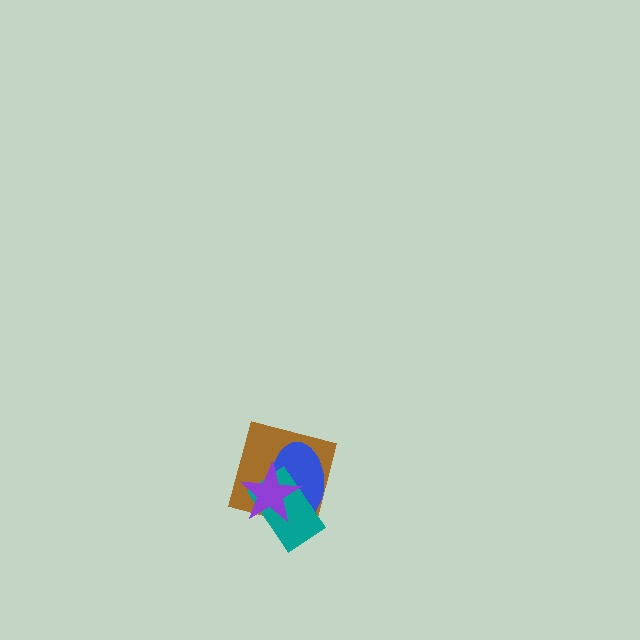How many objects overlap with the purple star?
3 objects overlap with the purple star.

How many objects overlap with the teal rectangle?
3 objects overlap with the teal rectangle.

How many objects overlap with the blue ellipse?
3 objects overlap with the blue ellipse.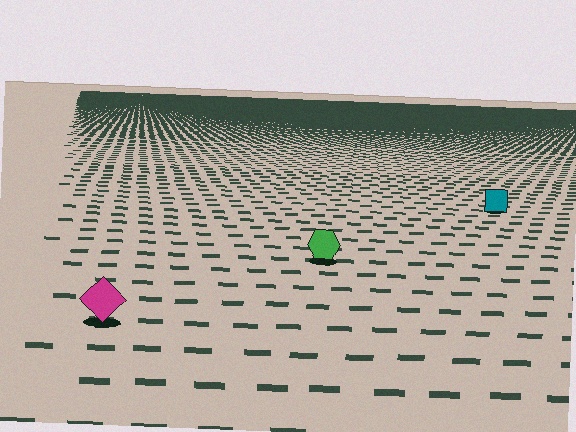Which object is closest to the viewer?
The magenta diamond is closest. The texture marks near it are larger and more spread out.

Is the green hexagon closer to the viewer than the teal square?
Yes. The green hexagon is closer — you can tell from the texture gradient: the ground texture is coarser near it.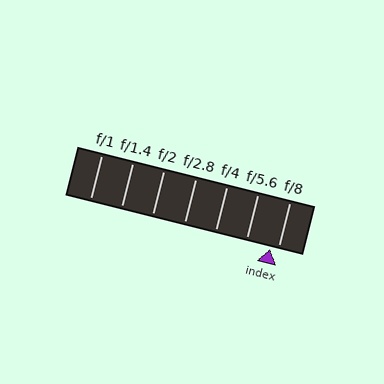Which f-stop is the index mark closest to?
The index mark is closest to f/8.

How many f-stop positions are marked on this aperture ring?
There are 7 f-stop positions marked.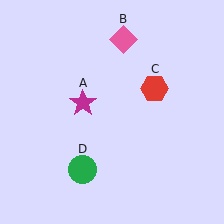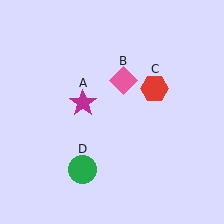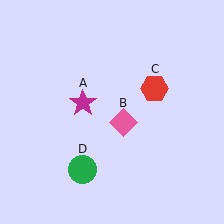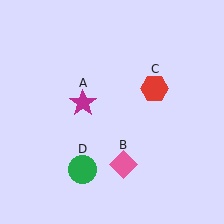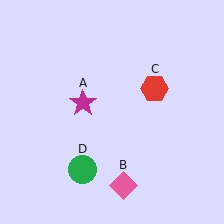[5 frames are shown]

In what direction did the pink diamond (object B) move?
The pink diamond (object B) moved down.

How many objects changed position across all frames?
1 object changed position: pink diamond (object B).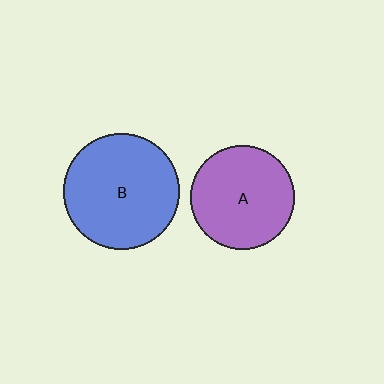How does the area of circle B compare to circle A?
Approximately 1.2 times.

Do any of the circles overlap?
No, none of the circles overlap.